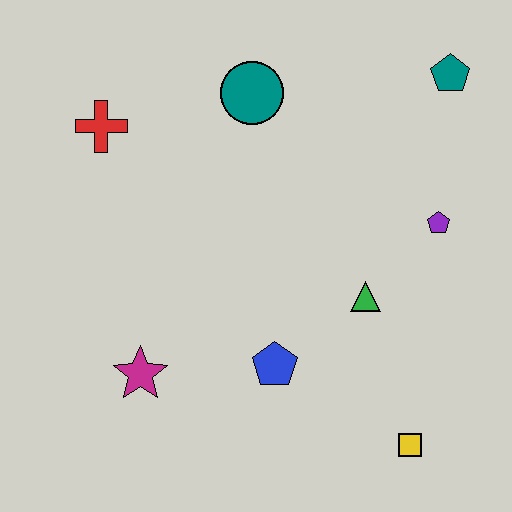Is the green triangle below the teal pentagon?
Yes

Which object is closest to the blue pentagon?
The green triangle is closest to the blue pentagon.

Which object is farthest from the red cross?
The yellow square is farthest from the red cross.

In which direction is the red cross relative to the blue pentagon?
The red cross is above the blue pentagon.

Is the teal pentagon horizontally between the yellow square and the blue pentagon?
No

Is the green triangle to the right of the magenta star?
Yes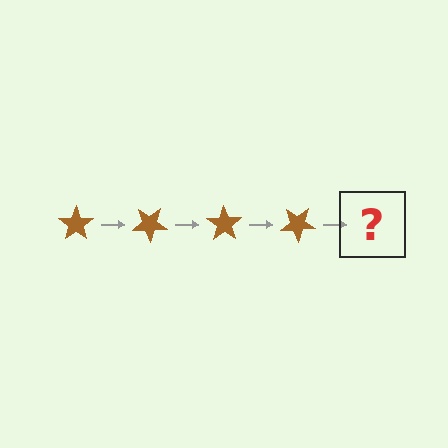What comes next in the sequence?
The next element should be a brown star rotated 140 degrees.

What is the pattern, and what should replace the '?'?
The pattern is that the star rotates 35 degrees each step. The '?' should be a brown star rotated 140 degrees.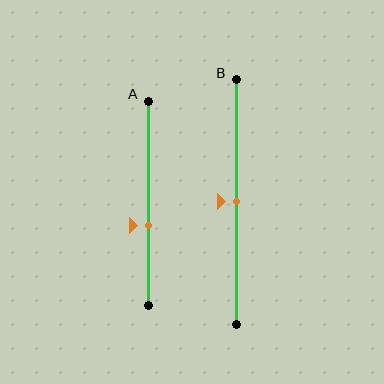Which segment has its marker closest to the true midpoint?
Segment B has its marker closest to the true midpoint.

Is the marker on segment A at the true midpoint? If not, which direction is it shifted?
No, the marker on segment A is shifted downward by about 11% of the segment length.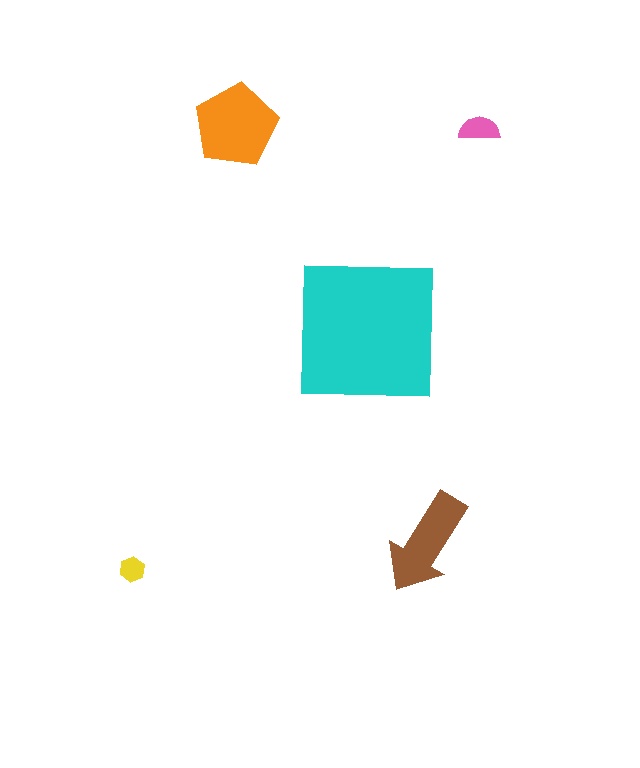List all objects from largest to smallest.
The cyan square, the orange pentagon, the brown arrow, the pink semicircle, the yellow hexagon.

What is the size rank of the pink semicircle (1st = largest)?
4th.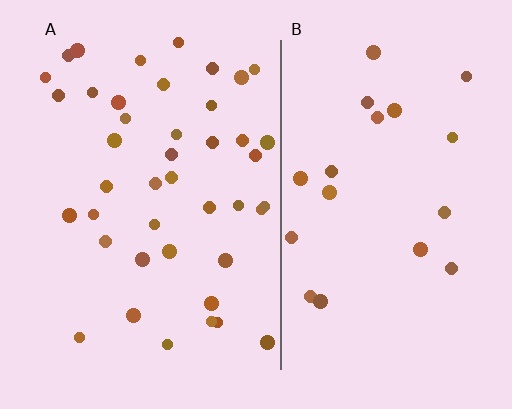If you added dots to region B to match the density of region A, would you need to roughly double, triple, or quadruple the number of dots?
Approximately double.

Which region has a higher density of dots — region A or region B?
A (the left).